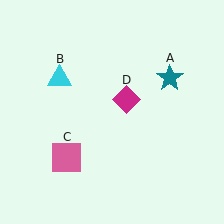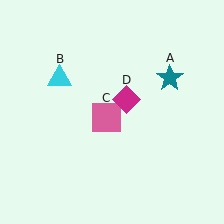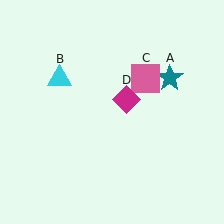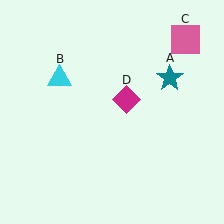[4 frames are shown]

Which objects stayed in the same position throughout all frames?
Teal star (object A) and cyan triangle (object B) and magenta diamond (object D) remained stationary.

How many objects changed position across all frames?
1 object changed position: pink square (object C).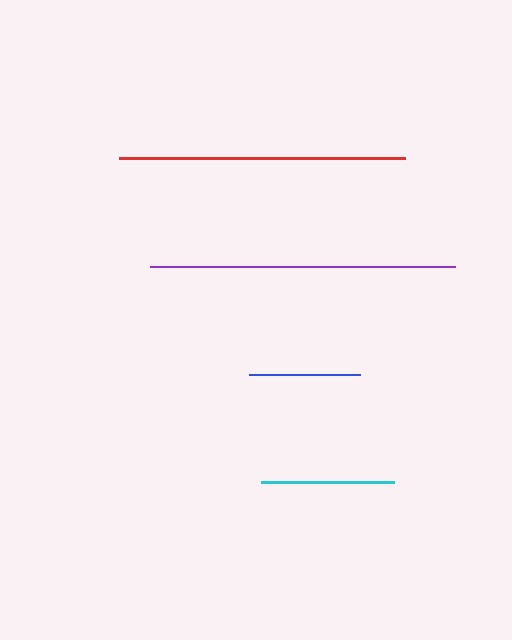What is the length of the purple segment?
The purple segment is approximately 305 pixels long.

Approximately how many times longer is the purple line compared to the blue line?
The purple line is approximately 2.8 times the length of the blue line.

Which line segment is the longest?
The purple line is the longest at approximately 305 pixels.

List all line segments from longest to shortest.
From longest to shortest: purple, red, cyan, blue.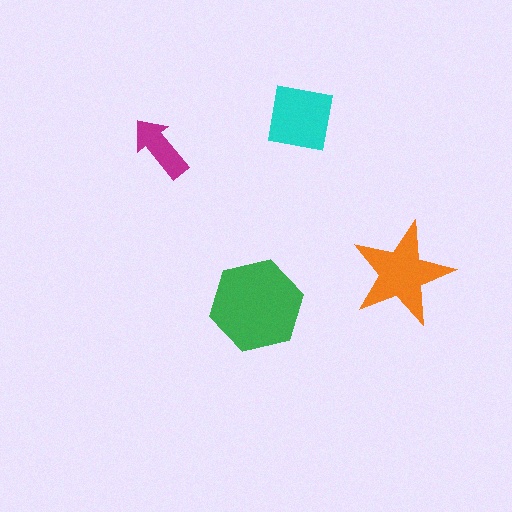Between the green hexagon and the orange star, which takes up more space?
The green hexagon.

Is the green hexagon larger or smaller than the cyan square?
Larger.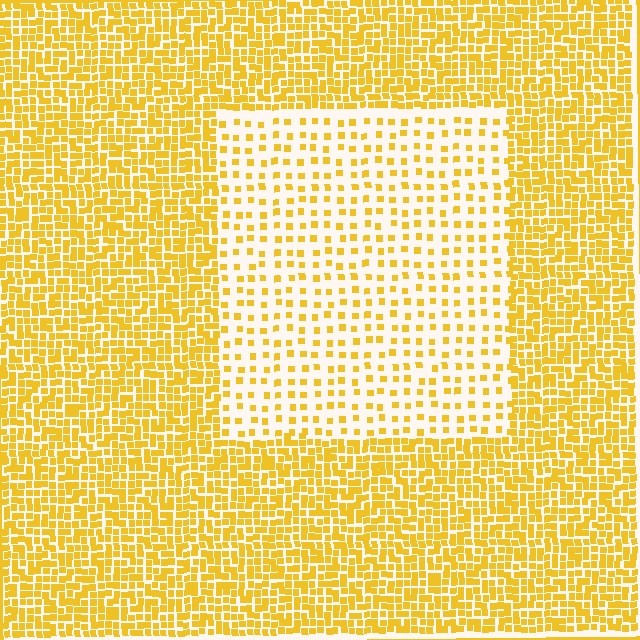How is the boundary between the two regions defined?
The boundary is defined by a change in element density (approximately 2.7x ratio). All elements are the same color, size, and shape.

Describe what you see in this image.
The image contains small yellow elements arranged at two different densities. A rectangle-shaped region is visible where the elements are less densely packed than the surrounding area.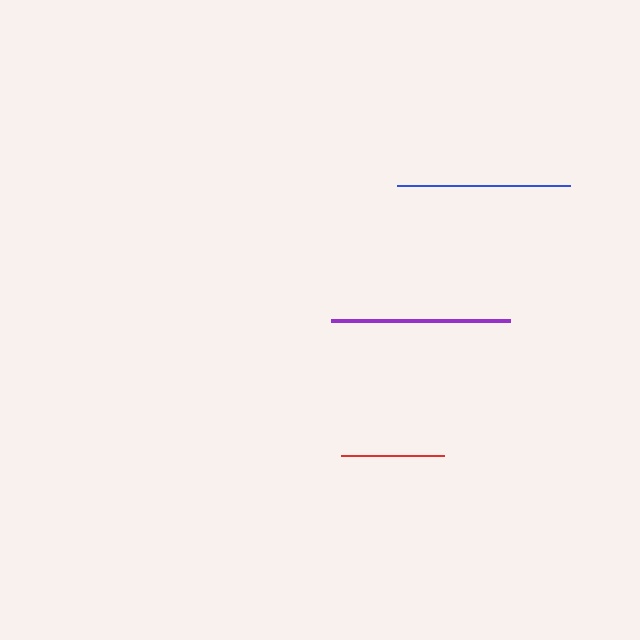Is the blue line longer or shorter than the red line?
The blue line is longer than the red line.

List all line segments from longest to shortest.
From longest to shortest: purple, blue, red.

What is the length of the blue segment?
The blue segment is approximately 173 pixels long.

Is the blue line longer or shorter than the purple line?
The purple line is longer than the blue line.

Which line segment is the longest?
The purple line is the longest at approximately 179 pixels.